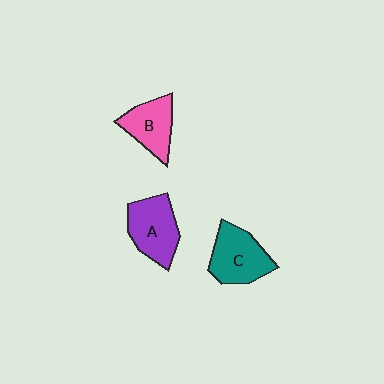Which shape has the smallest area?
Shape B (pink).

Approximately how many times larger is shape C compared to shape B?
Approximately 1.2 times.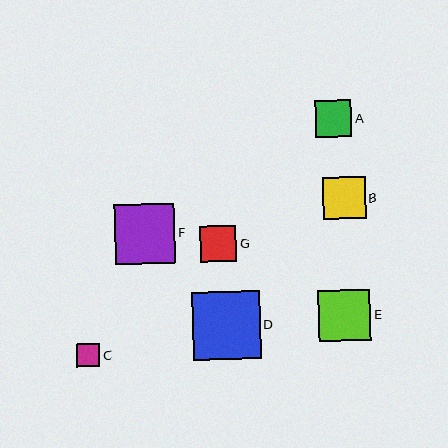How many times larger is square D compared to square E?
Square D is approximately 1.3 times the size of square E.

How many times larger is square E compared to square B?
Square E is approximately 1.2 times the size of square B.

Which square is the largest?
Square D is the largest with a size of approximately 68 pixels.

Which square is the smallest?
Square C is the smallest with a size of approximately 23 pixels.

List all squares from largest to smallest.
From largest to smallest: D, F, E, B, A, G, C.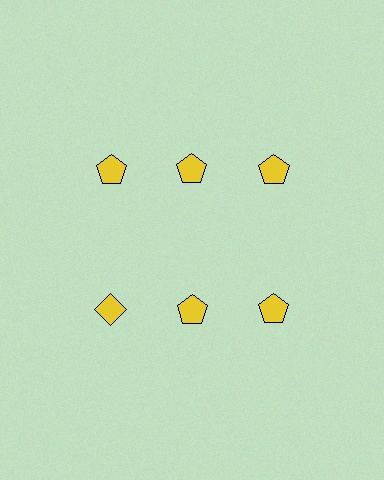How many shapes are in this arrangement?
There are 6 shapes arranged in a grid pattern.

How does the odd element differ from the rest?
It has a different shape: diamond instead of pentagon.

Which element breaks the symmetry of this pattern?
The yellow diamond in the second row, leftmost column breaks the symmetry. All other shapes are yellow pentagons.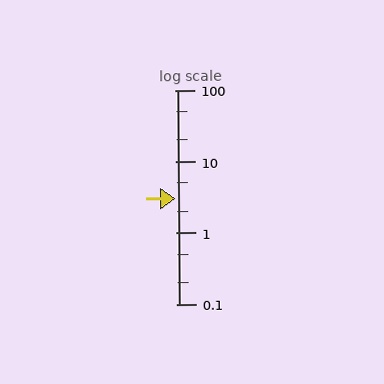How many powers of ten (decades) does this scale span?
The scale spans 3 decades, from 0.1 to 100.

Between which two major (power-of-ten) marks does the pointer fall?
The pointer is between 1 and 10.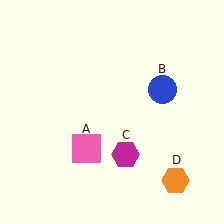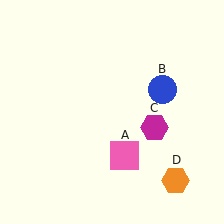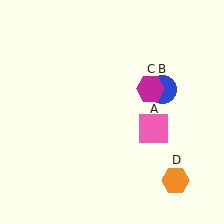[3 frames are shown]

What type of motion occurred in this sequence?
The pink square (object A), magenta hexagon (object C) rotated counterclockwise around the center of the scene.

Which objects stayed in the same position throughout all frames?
Blue circle (object B) and orange hexagon (object D) remained stationary.